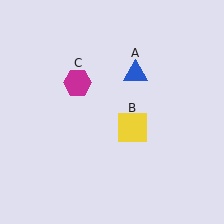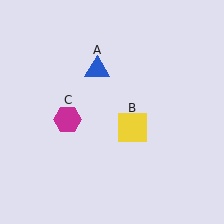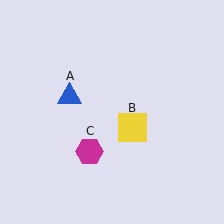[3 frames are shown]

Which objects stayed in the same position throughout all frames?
Yellow square (object B) remained stationary.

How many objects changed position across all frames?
2 objects changed position: blue triangle (object A), magenta hexagon (object C).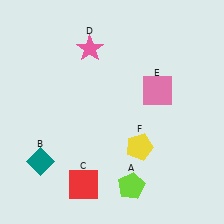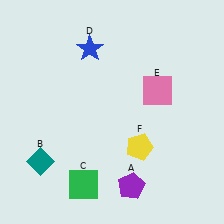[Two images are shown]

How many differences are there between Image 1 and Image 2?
There are 3 differences between the two images.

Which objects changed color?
A changed from lime to purple. C changed from red to green. D changed from pink to blue.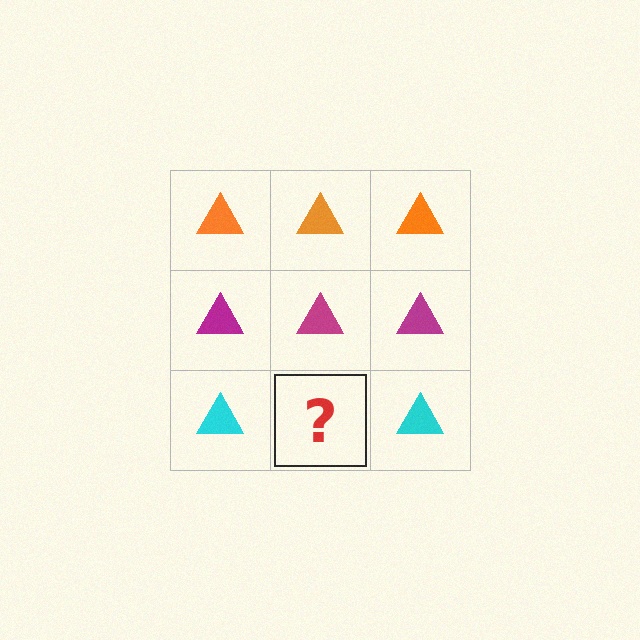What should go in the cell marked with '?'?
The missing cell should contain a cyan triangle.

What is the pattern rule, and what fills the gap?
The rule is that each row has a consistent color. The gap should be filled with a cyan triangle.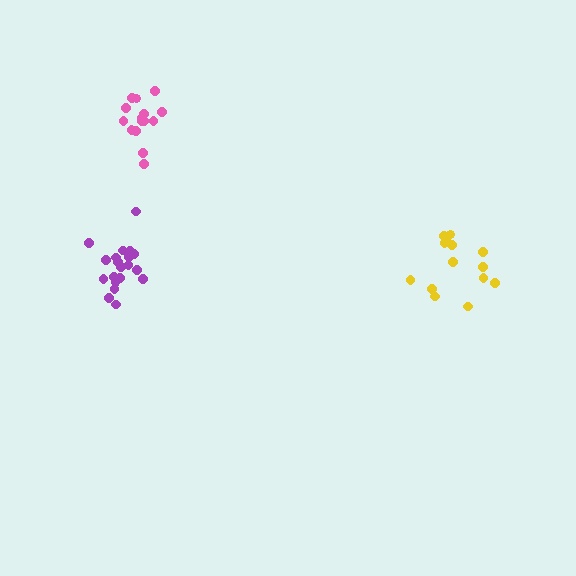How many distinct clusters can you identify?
There are 3 distinct clusters.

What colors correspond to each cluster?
The clusters are colored: purple, yellow, pink.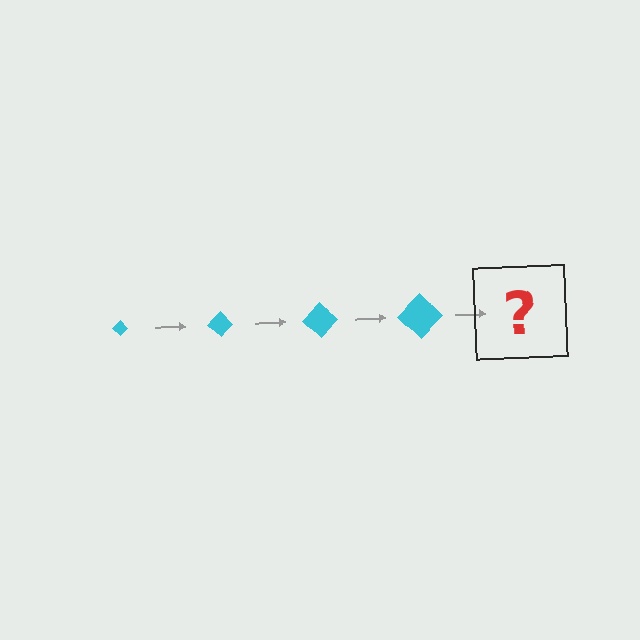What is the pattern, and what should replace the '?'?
The pattern is that the diamond gets progressively larger each step. The '?' should be a cyan diamond, larger than the previous one.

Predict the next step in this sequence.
The next step is a cyan diamond, larger than the previous one.